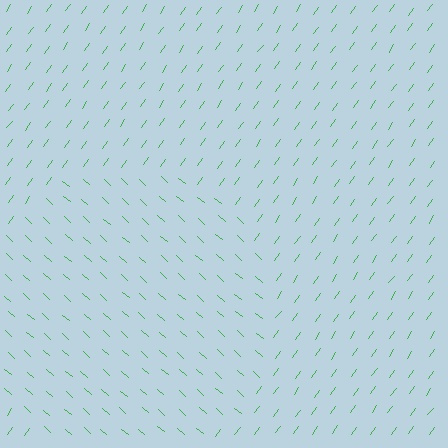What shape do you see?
I see a circle.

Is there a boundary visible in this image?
Yes, there is a texture boundary formed by a change in line orientation.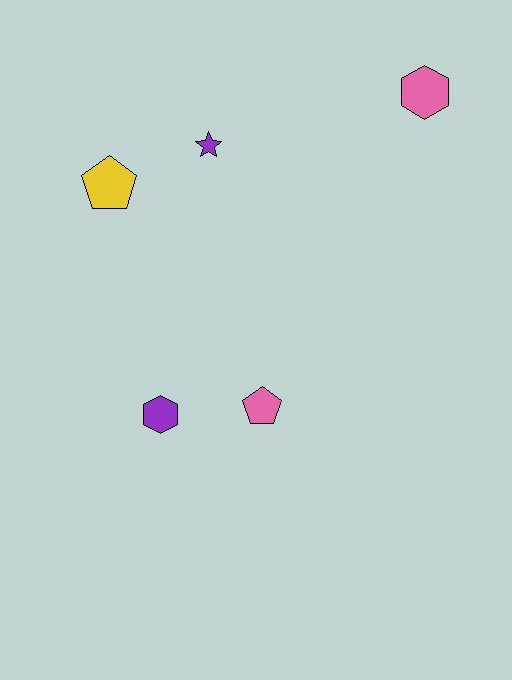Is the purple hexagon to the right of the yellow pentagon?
Yes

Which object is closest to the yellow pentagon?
The purple star is closest to the yellow pentagon.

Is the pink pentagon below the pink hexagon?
Yes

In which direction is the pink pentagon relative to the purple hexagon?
The pink pentagon is to the right of the purple hexagon.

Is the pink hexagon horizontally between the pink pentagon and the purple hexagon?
No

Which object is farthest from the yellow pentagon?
The pink hexagon is farthest from the yellow pentagon.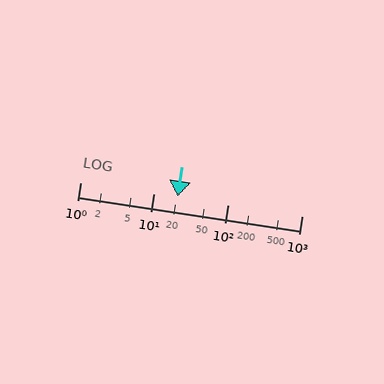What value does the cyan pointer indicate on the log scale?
The pointer indicates approximately 21.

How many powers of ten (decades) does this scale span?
The scale spans 3 decades, from 1 to 1000.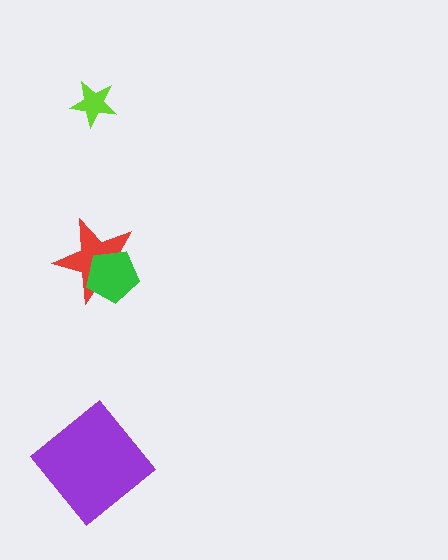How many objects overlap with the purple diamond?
0 objects overlap with the purple diamond.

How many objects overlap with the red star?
1 object overlaps with the red star.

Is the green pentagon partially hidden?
No, no other shape covers it.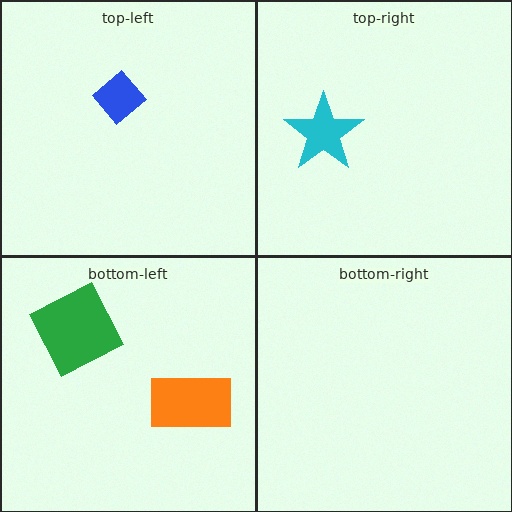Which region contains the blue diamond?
The top-left region.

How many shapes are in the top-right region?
1.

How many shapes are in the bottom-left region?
2.